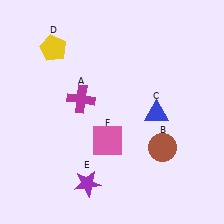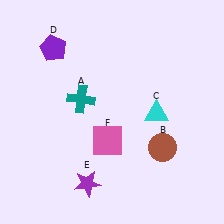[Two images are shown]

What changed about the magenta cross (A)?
In Image 1, A is magenta. In Image 2, it changed to teal.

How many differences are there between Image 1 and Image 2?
There are 3 differences between the two images.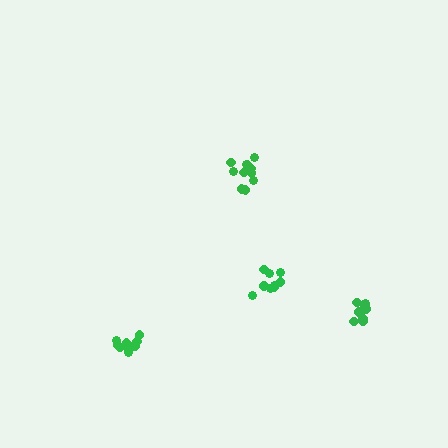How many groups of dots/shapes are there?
There are 4 groups.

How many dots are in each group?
Group 1: 9 dots, Group 2: 12 dots, Group 3: 10 dots, Group 4: 9 dots (40 total).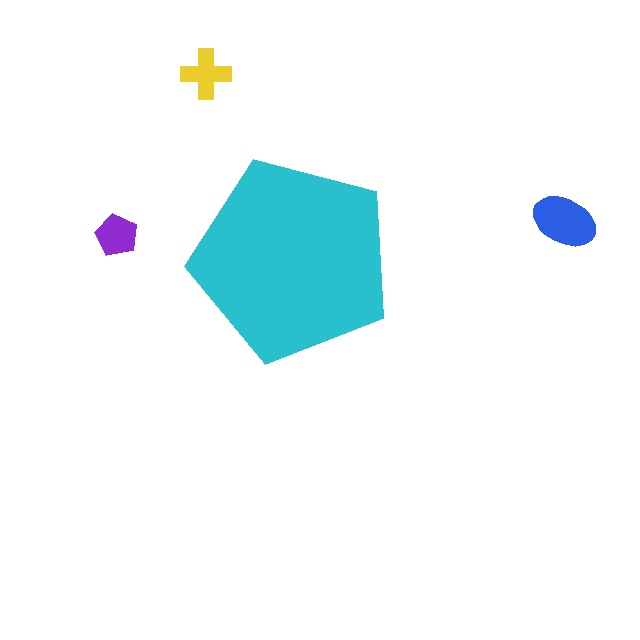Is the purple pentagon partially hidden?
No, the purple pentagon is fully visible.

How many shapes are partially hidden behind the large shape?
0 shapes are partially hidden.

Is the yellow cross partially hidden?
No, the yellow cross is fully visible.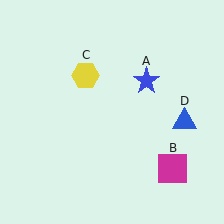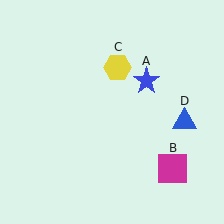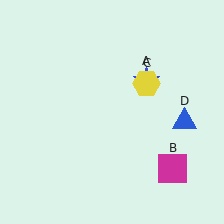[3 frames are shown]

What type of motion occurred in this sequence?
The yellow hexagon (object C) rotated clockwise around the center of the scene.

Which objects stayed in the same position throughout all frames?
Blue star (object A) and magenta square (object B) and blue triangle (object D) remained stationary.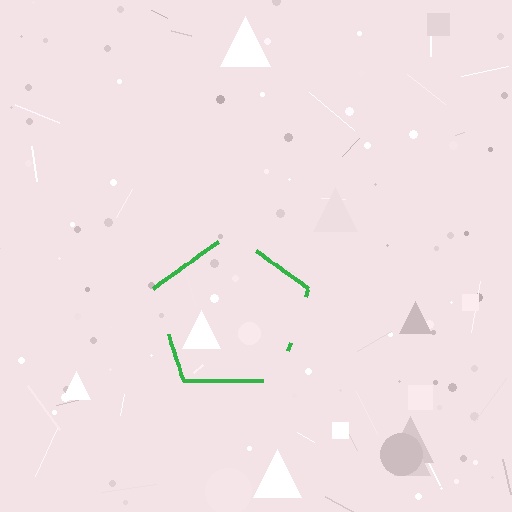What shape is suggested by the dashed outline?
The dashed outline suggests a pentagon.